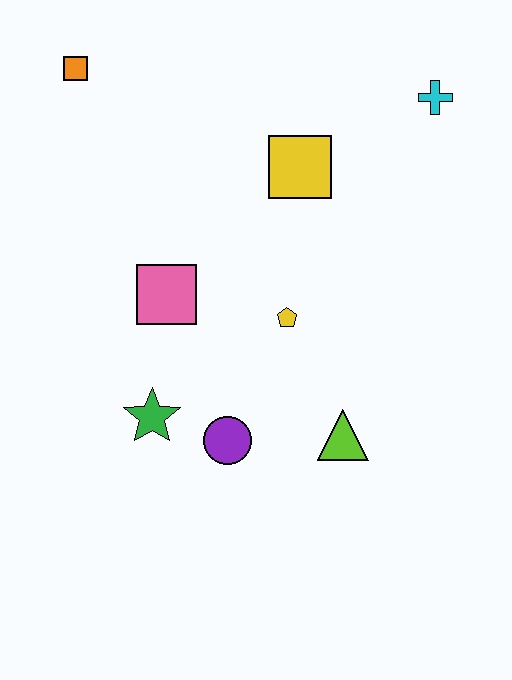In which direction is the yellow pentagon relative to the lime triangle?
The yellow pentagon is above the lime triangle.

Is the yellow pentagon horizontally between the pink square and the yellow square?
Yes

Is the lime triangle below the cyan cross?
Yes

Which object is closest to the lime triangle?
The purple circle is closest to the lime triangle.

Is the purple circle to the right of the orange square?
Yes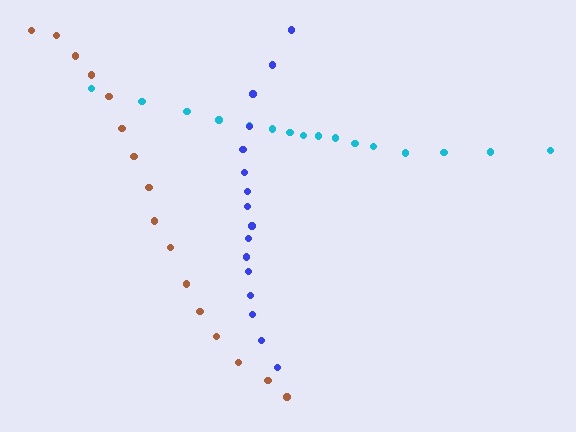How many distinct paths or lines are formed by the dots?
There are 3 distinct paths.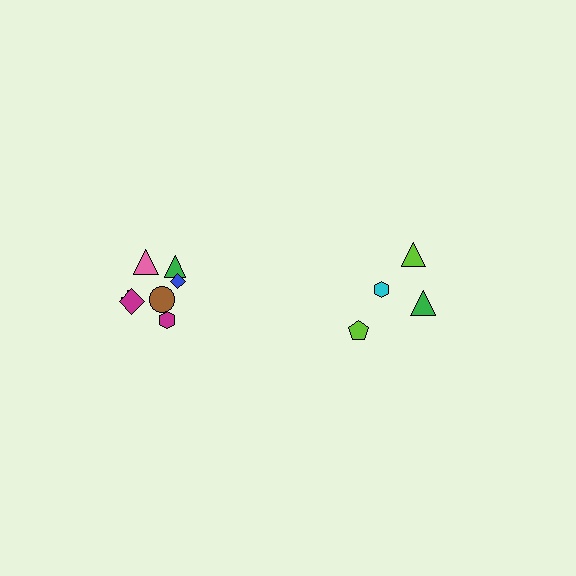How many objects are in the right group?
There are 4 objects.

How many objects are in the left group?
There are 7 objects.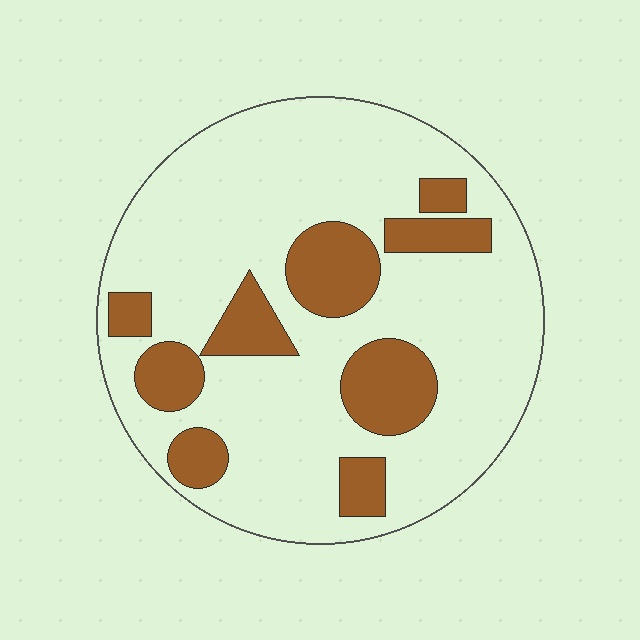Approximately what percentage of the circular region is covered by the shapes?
Approximately 25%.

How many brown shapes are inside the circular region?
9.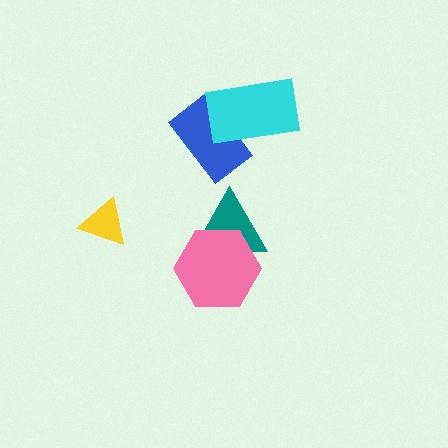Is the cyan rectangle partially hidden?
No, no other shape covers it.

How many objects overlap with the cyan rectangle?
1 object overlaps with the cyan rectangle.